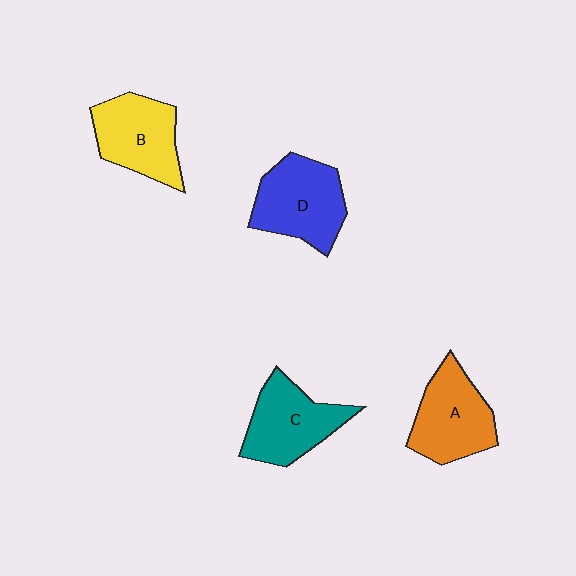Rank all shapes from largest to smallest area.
From largest to smallest: D (blue), A (orange), B (yellow), C (teal).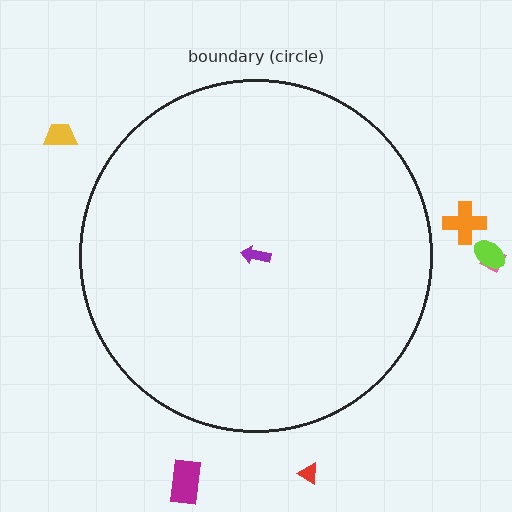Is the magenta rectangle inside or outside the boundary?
Outside.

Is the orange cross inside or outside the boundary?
Outside.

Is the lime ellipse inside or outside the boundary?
Outside.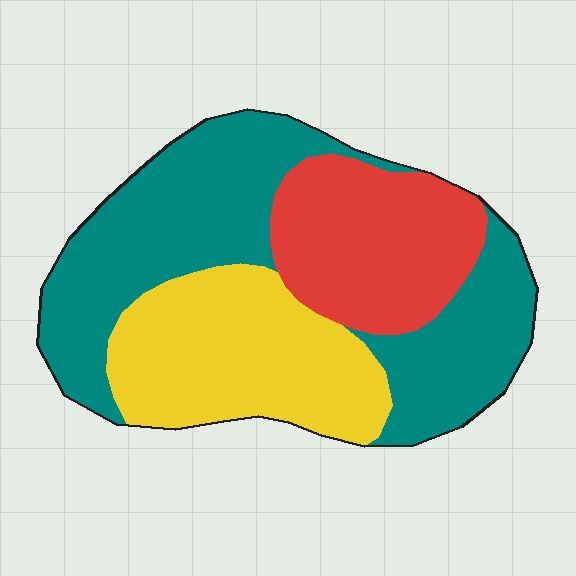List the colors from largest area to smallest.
From largest to smallest: teal, yellow, red.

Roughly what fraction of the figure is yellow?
Yellow covers around 30% of the figure.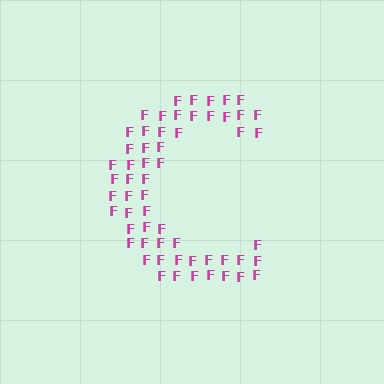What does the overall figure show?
The overall figure shows the letter C.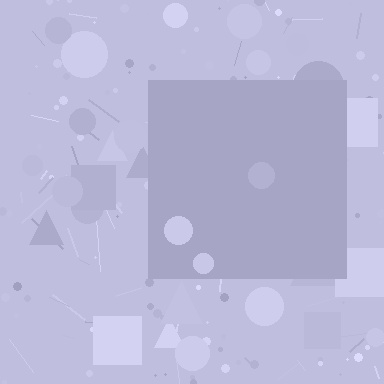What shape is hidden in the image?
A square is hidden in the image.